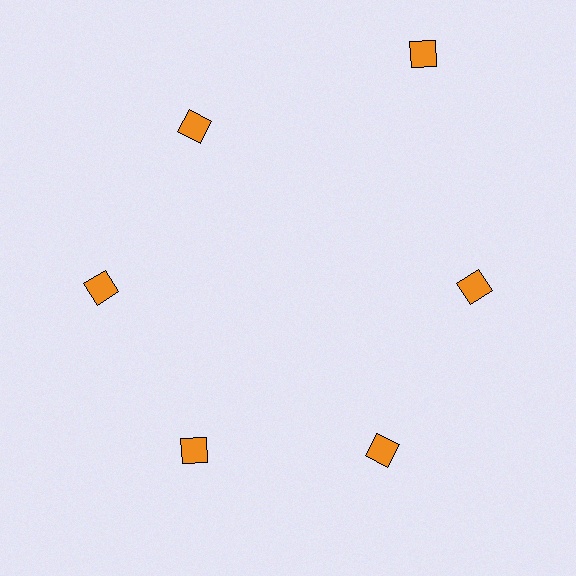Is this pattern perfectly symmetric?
No. The 6 orange diamonds are arranged in a ring, but one element near the 1 o'clock position is pushed outward from the center, breaking the 6-fold rotational symmetry.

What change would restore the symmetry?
The symmetry would be restored by moving it inward, back onto the ring so that all 6 diamonds sit at equal angles and equal distance from the center.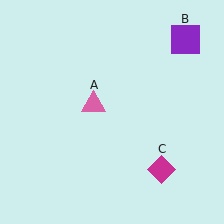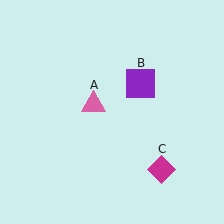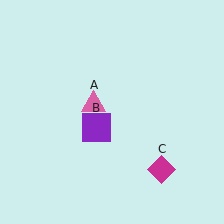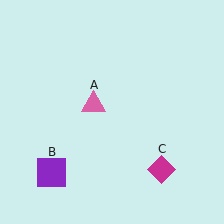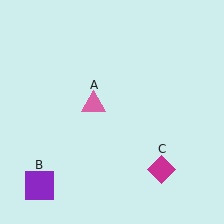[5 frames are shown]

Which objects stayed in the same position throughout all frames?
Pink triangle (object A) and magenta diamond (object C) remained stationary.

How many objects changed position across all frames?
1 object changed position: purple square (object B).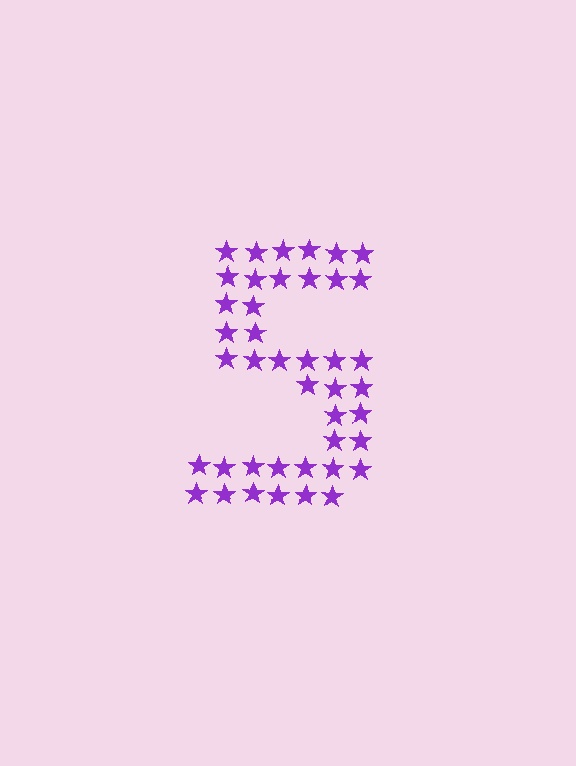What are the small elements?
The small elements are stars.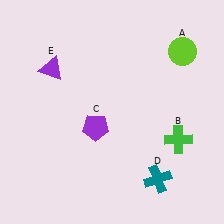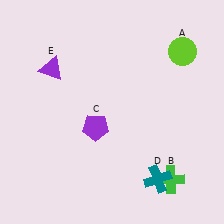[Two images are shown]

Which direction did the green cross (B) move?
The green cross (B) moved down.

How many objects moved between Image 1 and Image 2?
1 object moved between the two images.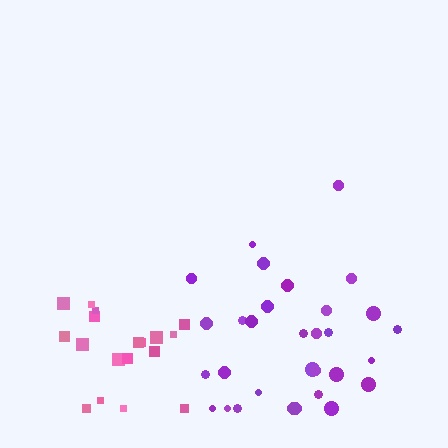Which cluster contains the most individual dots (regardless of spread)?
Purple (32).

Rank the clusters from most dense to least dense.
pink, purple.